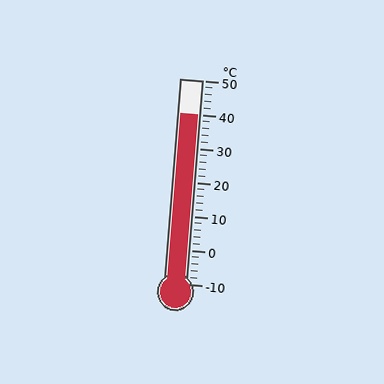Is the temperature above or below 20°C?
The temperature is above 20°C.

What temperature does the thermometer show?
The thermometer shows approximately 40°C.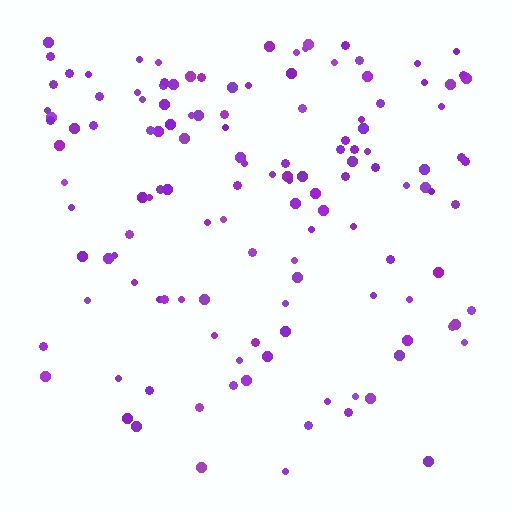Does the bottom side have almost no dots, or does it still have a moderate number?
Still a moderate number, just noticeably fewer than the top.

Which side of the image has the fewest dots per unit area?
The bottom.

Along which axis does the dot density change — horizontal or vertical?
Vertical.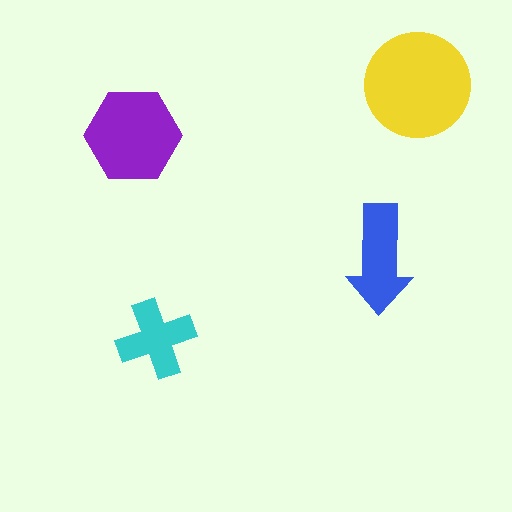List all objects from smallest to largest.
The cyan cross, the blue arrow, the purple hexagon, the yellow circle.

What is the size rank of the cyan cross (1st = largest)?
4th.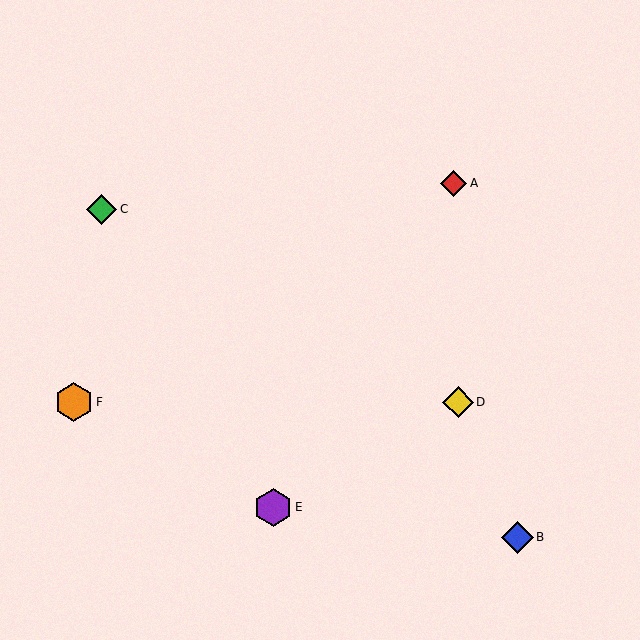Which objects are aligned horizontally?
Objects D, F are aligned horizontally.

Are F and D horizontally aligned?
Yes, both are at y≈402.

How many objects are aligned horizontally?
2 objects (D, F) are aligned horizontally.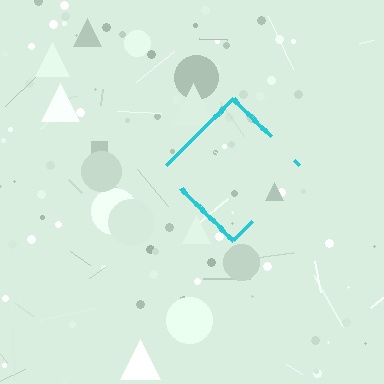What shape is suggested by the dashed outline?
The dashed outline suggests a diamond.